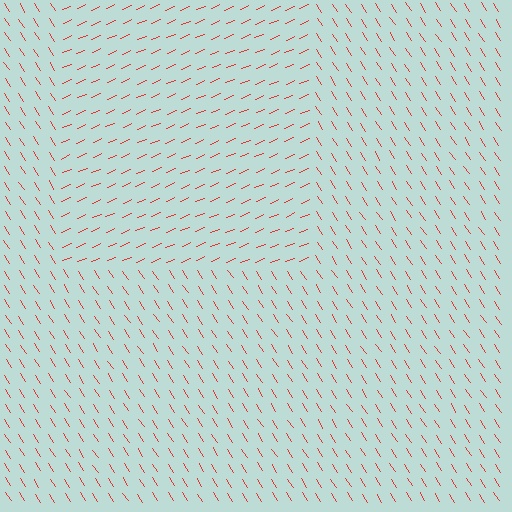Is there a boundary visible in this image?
Yes, there is a texture boundary formed by a change in line orientation.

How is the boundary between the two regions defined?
The boundary is defined purely by a change in line orientation (approximately 80 degrees difference). All lines are the same color and thickness.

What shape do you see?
I see a rectangle.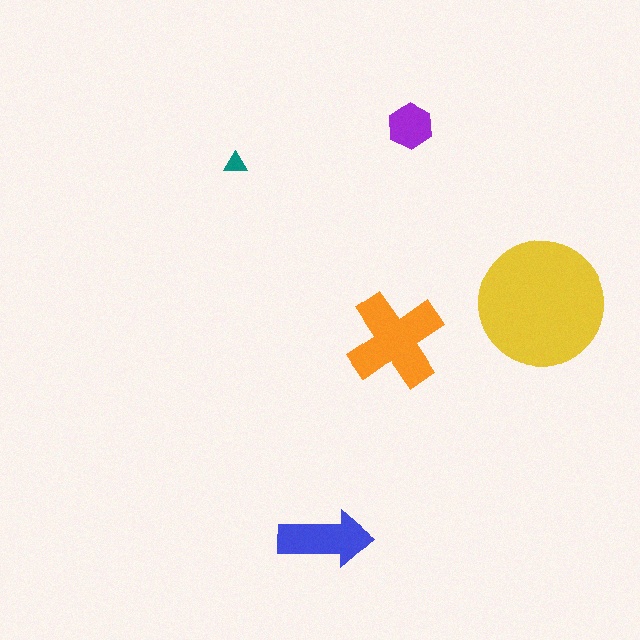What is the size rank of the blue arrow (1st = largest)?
3rd.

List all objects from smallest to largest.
The teal triangle, the purple hexagon, the blue arrow, the orange cross, the yellow circle.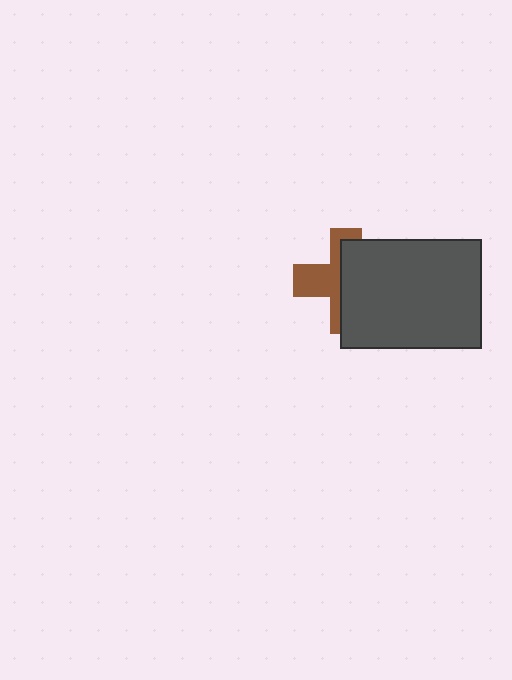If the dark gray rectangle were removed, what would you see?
You would see the complete brown cross.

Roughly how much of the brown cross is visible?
A small part of it is visible (roughly 43%).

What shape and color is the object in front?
The object in front is a dark gray rectangle.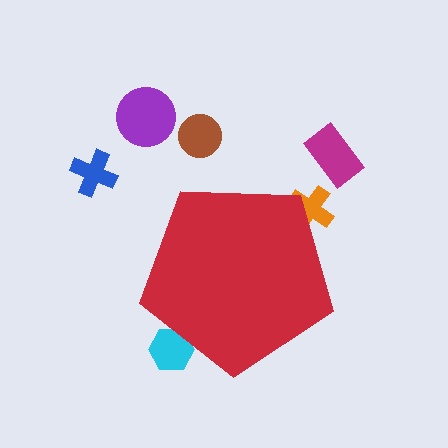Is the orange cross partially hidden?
Yes, the orange cross is partially hidden behind the red pentagon.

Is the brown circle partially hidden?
No, the brown circle is fully visible.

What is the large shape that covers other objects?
A red pentagon.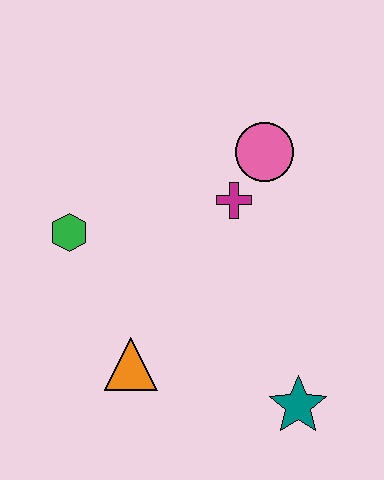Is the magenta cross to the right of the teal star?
No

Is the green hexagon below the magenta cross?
Yes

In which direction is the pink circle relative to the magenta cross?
The pink circle is above the magenta cross.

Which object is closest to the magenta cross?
The pink circle is closest to the magenta cross.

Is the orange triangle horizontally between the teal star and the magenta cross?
No